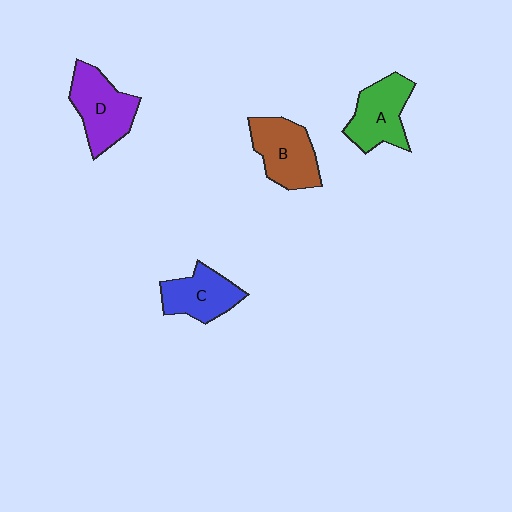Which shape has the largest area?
Shape D (purple).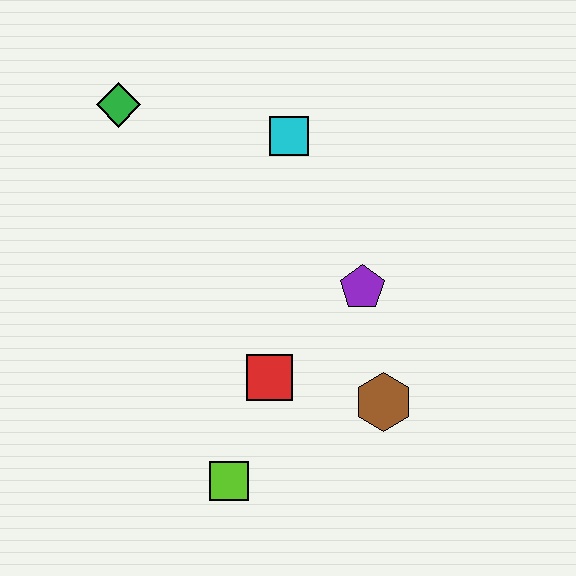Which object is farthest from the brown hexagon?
The green diamond is farthest from the brown hexagon.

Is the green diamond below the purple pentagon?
No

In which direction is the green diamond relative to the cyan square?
The green diamond is to the left of the cyan square.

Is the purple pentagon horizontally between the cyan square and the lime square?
No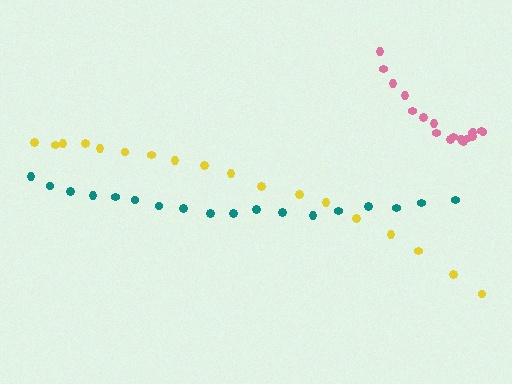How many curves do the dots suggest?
There are 3 distinct paths.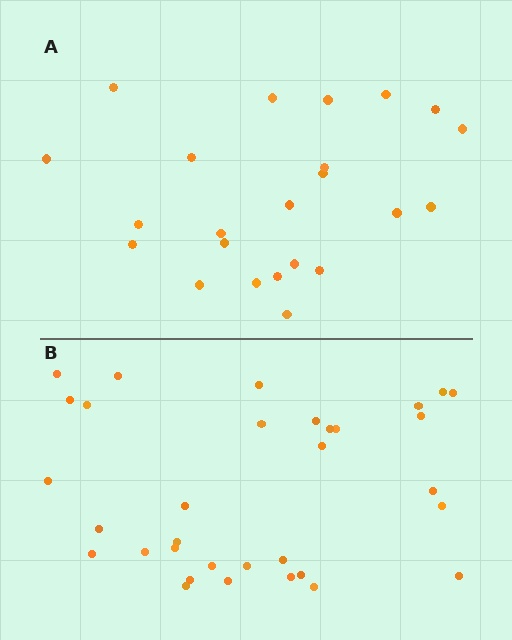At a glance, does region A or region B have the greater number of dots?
Region B (the bottom region) has more dots.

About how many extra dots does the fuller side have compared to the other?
Region B has roughly 10 or so more dots than region A.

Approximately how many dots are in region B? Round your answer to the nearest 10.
About 30 dots. (The exact count is 33, which rounds to 30.)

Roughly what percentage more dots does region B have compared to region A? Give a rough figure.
About 45% more.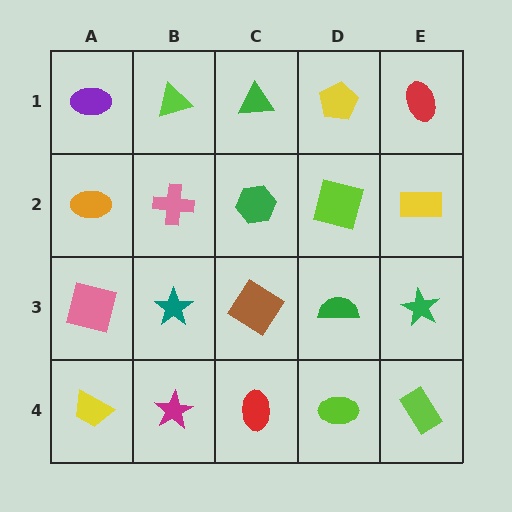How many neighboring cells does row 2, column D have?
4.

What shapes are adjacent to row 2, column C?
A green triangle (row 1, column C), a brown diamond (row 3, column C), a pink cross (row 2, column B), a lime square (row 2, column D).